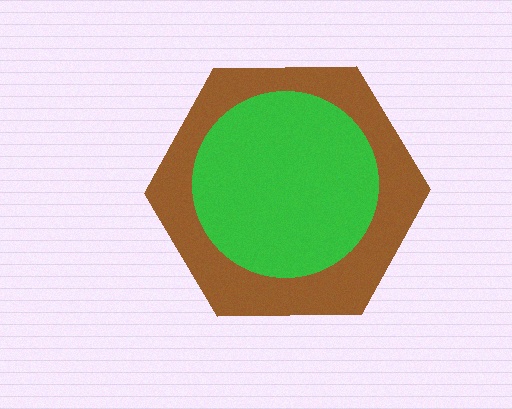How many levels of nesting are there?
2.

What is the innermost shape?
The green circle.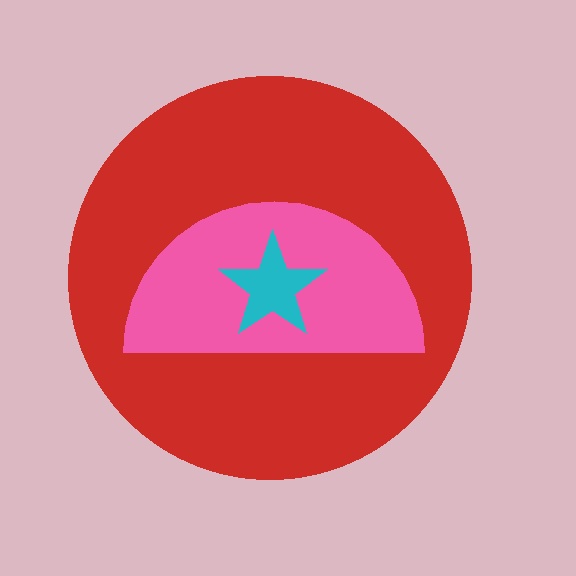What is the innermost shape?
The cyan star.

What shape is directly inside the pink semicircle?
The cyan star.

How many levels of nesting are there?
3.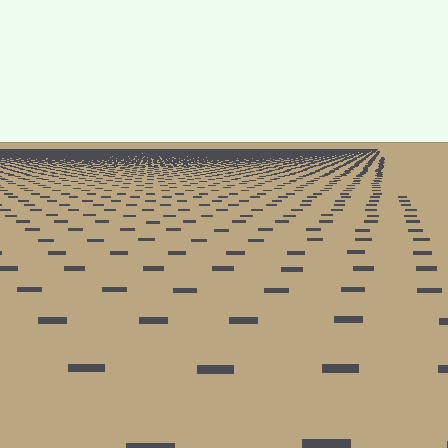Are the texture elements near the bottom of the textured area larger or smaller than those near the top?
Larger. Near the bottom, elements are closer to the viewer and appear at a bigger on-screen size.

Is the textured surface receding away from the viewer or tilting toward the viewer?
The surface is receding away from the viewer. Texture elements get smaller and denser toward the top.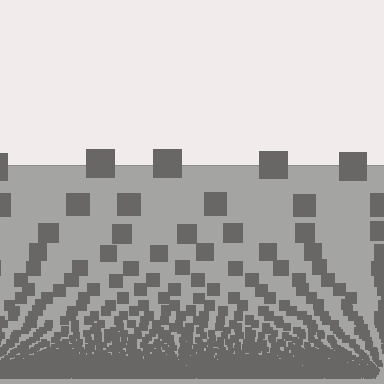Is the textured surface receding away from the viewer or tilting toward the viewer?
The surface appears to tilt toward the viewer. Texture elements get larger and sparser toward the top.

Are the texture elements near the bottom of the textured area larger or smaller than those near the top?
Smaller. The gradient is inverted — elements near the bottom are smaller and denser.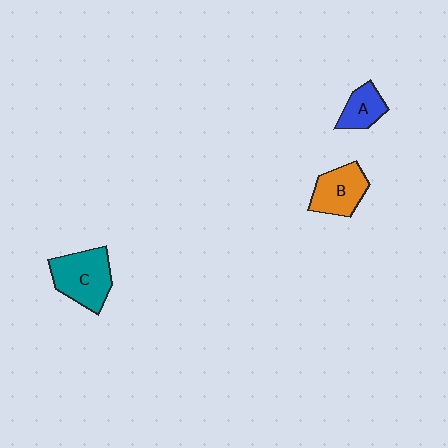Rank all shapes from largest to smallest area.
From largest to smallest: C (teal), B (orange), A (blue).